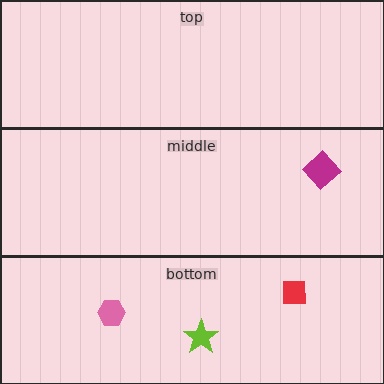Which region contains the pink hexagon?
The bottom region.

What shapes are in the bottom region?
The lime star, the red square, the pink hexagon.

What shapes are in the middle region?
The magenta diamond.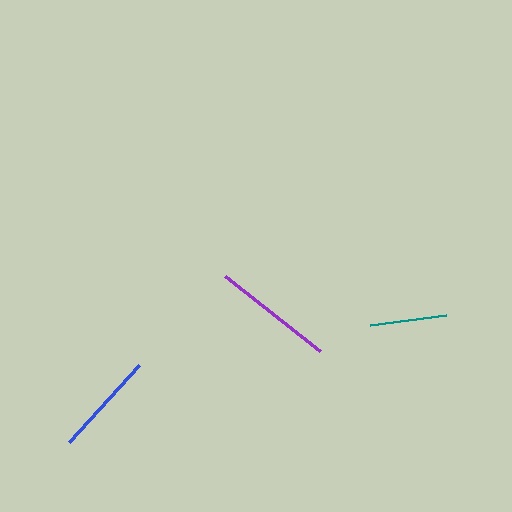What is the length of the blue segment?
The blue segment is approximately 104 pixels long.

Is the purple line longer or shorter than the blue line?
The purple line is longer than the blue line.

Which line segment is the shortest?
The teal line is the shortest at approximately 76 pixels.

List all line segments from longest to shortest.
From longest to shortest: purple, blue, teal.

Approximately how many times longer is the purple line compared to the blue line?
The purple line is approximately 1.2 times the length of the blue line.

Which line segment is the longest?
The purple line is the longest at approximately 121 pixels.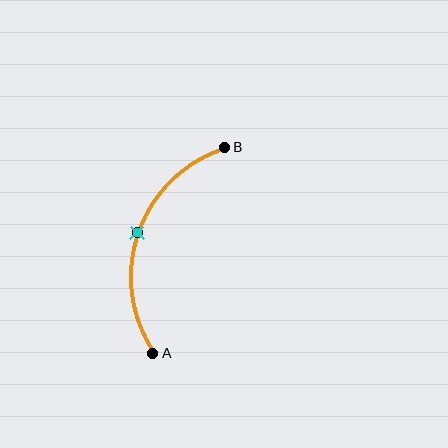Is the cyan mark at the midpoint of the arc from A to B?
Yes. The cyan mark lies on the arc at equal arc-length from both A and B — it is the arc midpoint.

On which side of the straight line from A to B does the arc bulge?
The arc bulges to the left of the straight line connecting A and B.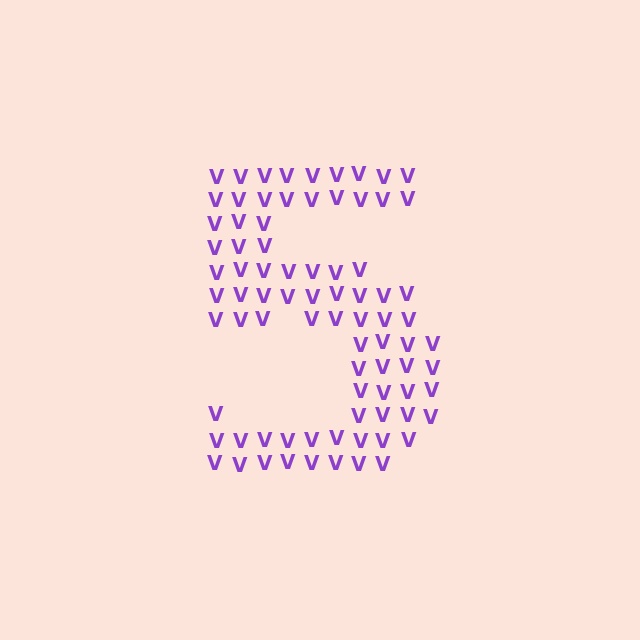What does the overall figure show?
The overall figure shows the digit 5.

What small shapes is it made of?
It is made of small letter V's.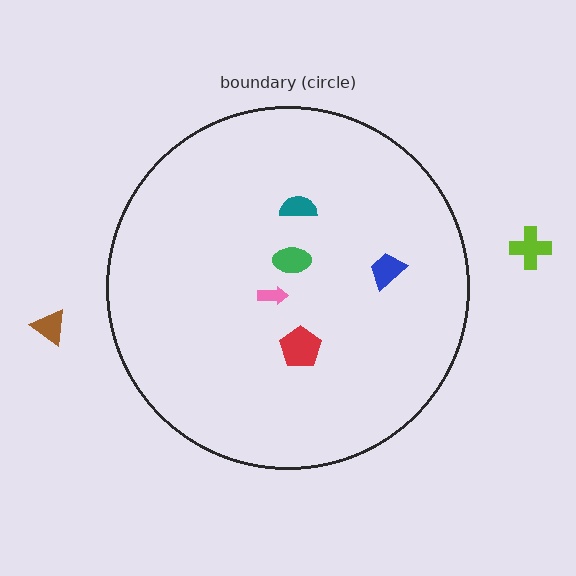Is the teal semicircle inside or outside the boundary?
Inside.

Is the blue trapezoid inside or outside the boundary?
Inside.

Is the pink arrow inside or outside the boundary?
Inside.